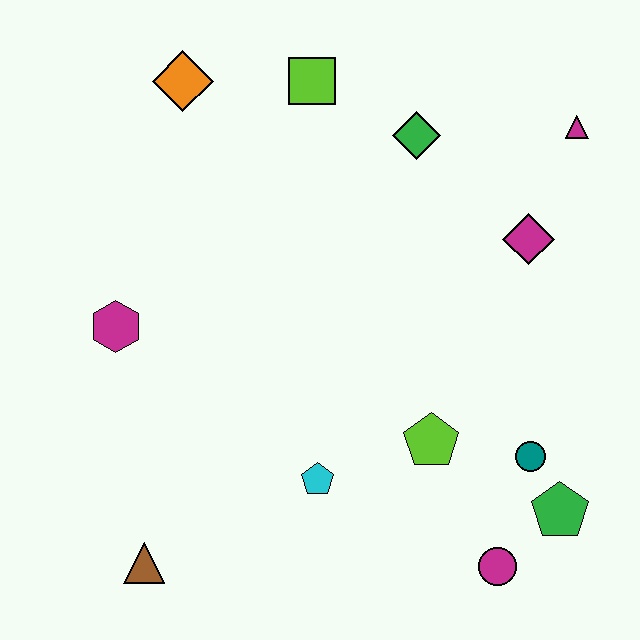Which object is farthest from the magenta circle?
The orange diamond is farthest from the magenta circle.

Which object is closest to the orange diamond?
The lime square is closest to the orange diamond.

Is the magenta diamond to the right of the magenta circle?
Yes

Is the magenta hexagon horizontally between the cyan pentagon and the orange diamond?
No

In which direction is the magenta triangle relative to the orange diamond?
The magenta triangle is to the right of the orange diamond.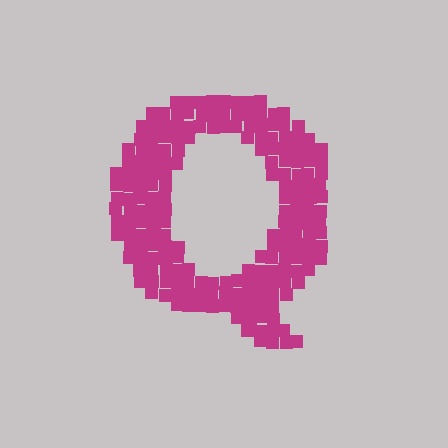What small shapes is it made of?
It is made of small squares.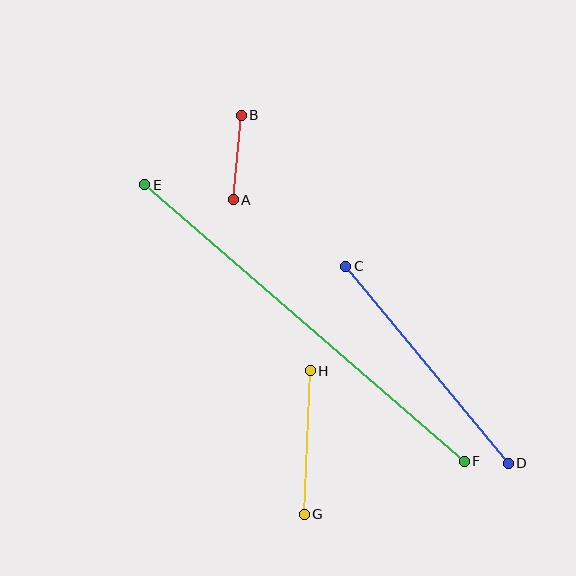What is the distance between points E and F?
The distance is approximately 422 pixels.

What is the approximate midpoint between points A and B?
The midpoint is at approximately (237, 158) pixels.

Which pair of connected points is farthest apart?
Points E and F are farthest apart.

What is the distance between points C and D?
The distance is approximately 255 pixels.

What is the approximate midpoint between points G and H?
The midpoint is at approximately (307, 443) pixels.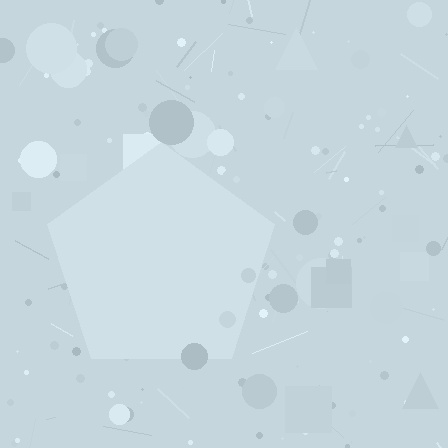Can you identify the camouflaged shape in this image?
The camouflaged shape is a pentagon.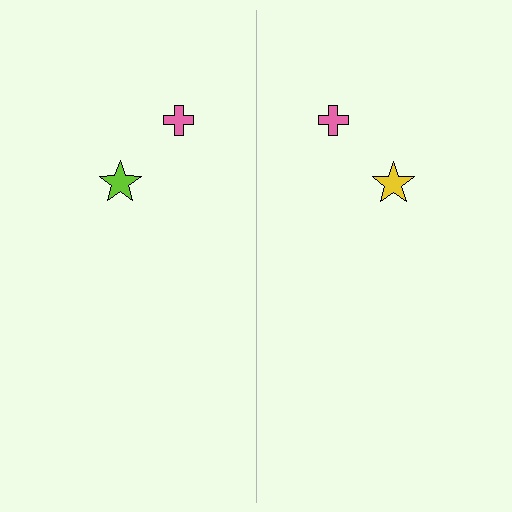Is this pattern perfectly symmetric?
No, the pattern is not perfectly symmetric. The yellow star on the right side breaks the symmetry — its mirror counterpart is lime.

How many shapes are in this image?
There are 4 shapes in this image.